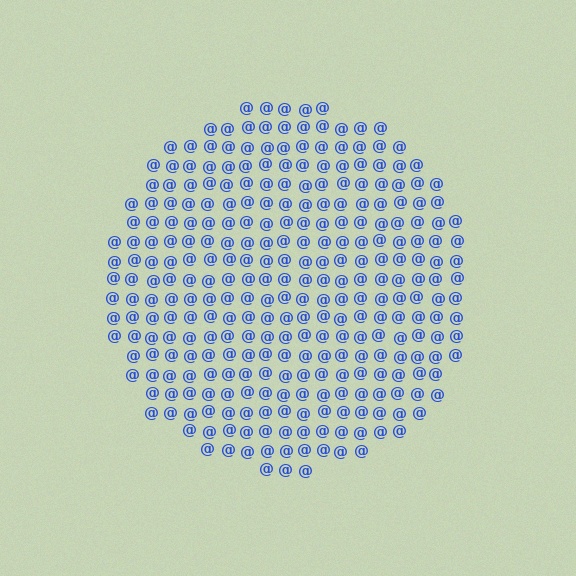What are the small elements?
The small elements are at signs.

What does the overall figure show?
The overall figure shows a circle.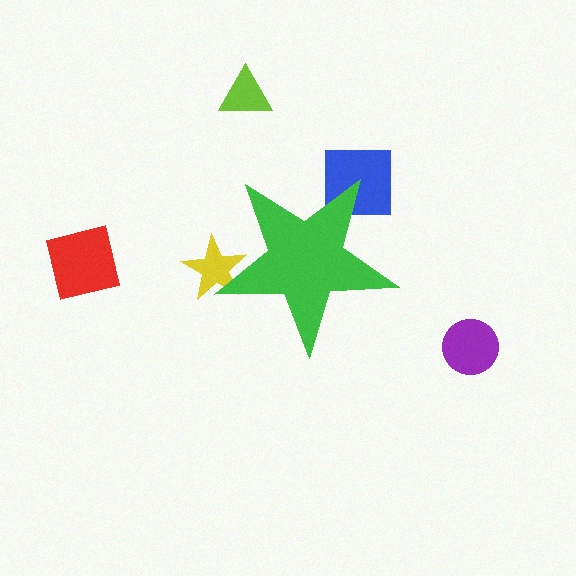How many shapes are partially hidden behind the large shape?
2 shapes are partially hidden.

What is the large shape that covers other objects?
A green star.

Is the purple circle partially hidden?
No, the purple circle is fully visible.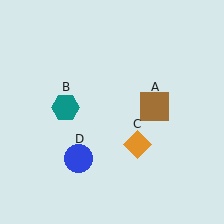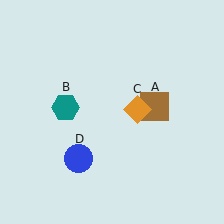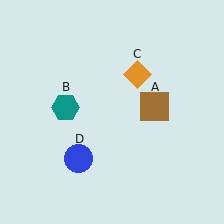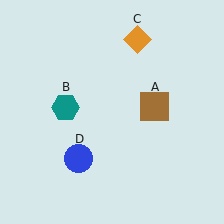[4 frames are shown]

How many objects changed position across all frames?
1 object changed position: orange diamond (object C).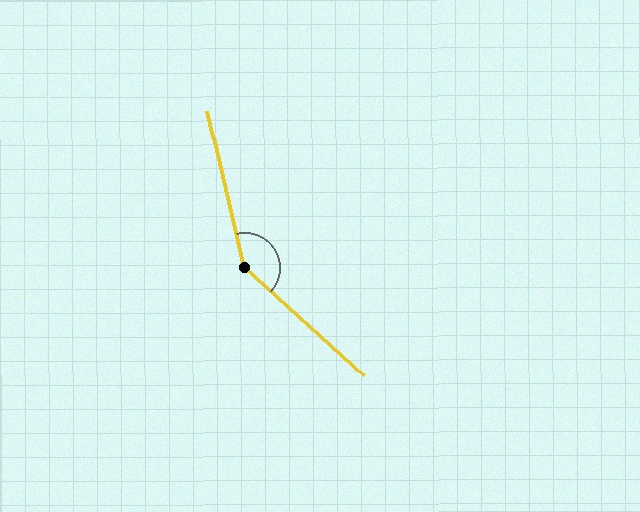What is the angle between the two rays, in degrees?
Approximately 145 degrees.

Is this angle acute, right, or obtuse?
It is obtuse.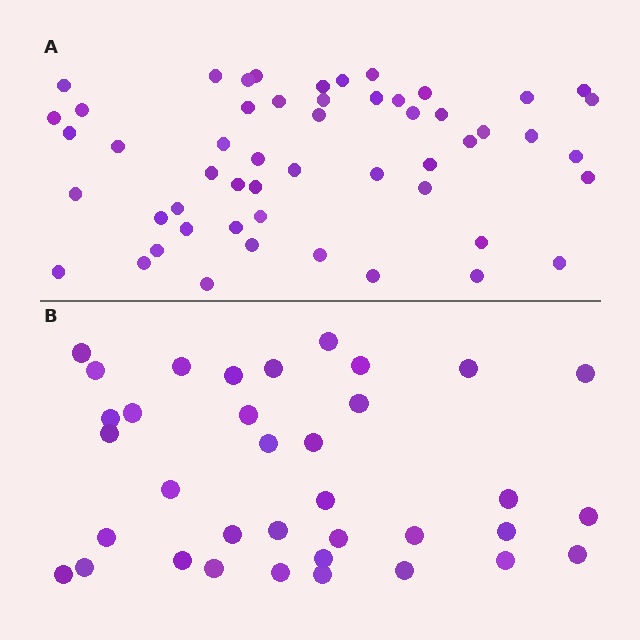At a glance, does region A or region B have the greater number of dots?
Region A (the top region) has more dots.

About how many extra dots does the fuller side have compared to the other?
Region A has approximately 15 more dots than region B.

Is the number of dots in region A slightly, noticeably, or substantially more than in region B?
Region A has substantially more. The ratio is roughly 1.5 to 1.